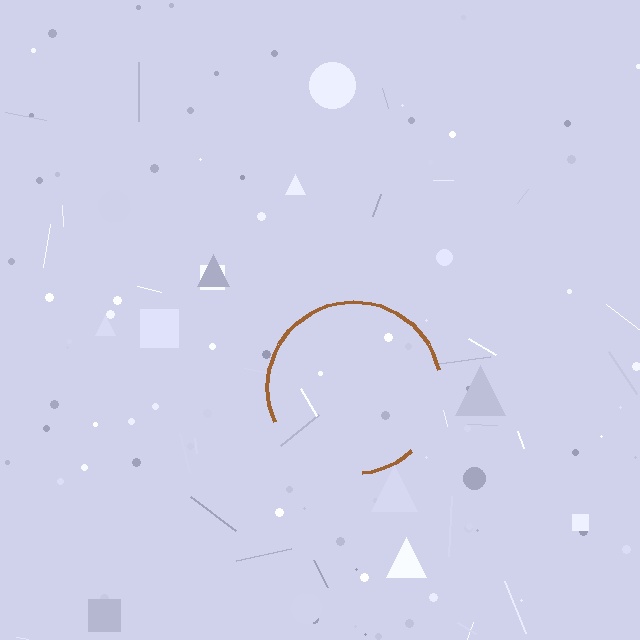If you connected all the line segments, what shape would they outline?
They would outline a circle.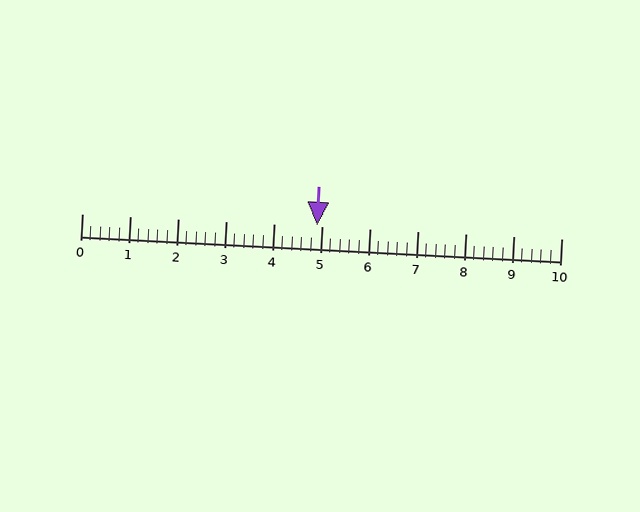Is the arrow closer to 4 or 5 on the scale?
The arrow is closer to 5.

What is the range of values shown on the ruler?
The ruler shows values from 0 to 10.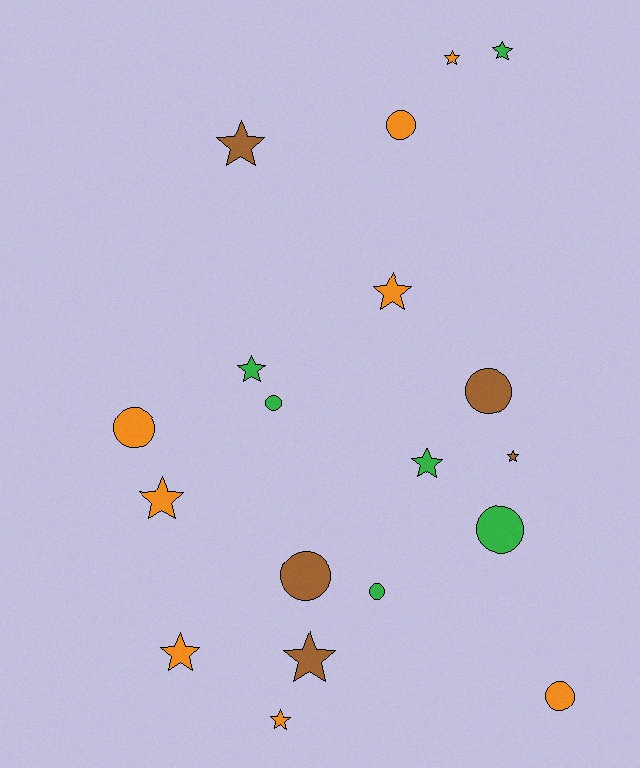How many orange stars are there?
There are 5 orange stars.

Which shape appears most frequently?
Star, with 11 objects.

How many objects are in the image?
There are 19 objects.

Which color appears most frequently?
Orange, with 8 objects.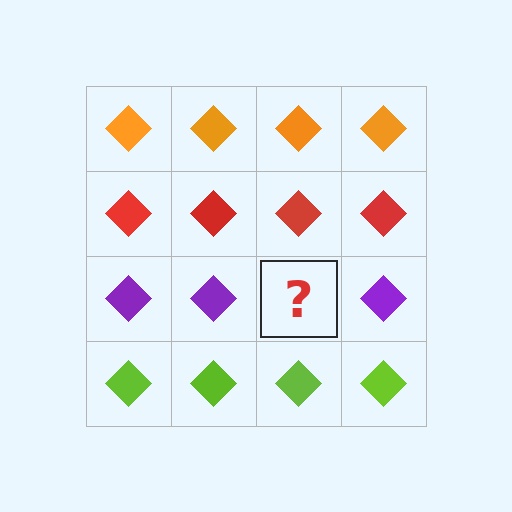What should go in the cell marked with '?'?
The missing cell should contain a purple diamond.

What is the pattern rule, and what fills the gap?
The rule is that each row has a consistent color. The gap should be filled with a purple diamond.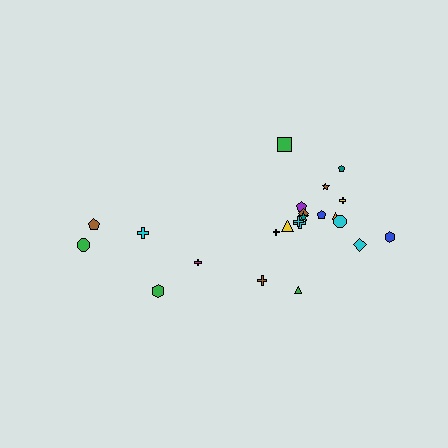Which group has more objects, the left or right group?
The right group.